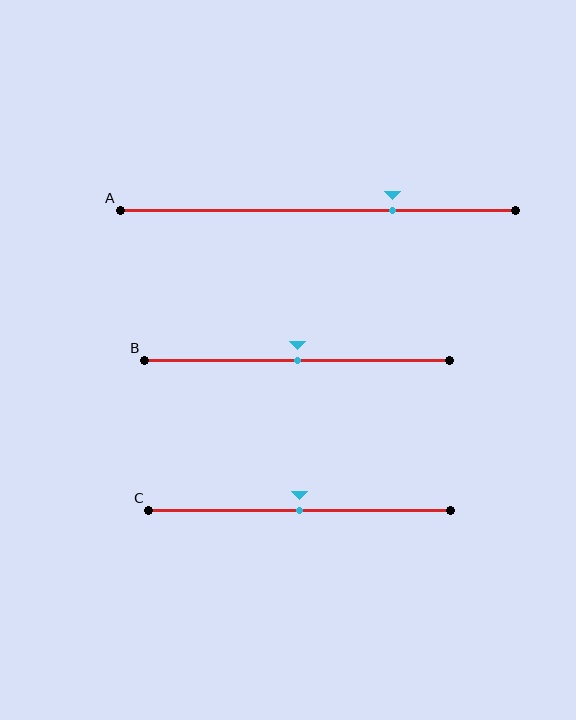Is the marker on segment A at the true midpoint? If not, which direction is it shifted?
No, the marker on segment A is shifted to the right by about 19% of the segment length.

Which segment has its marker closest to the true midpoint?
Segment B has its marker closest to the true midpoint.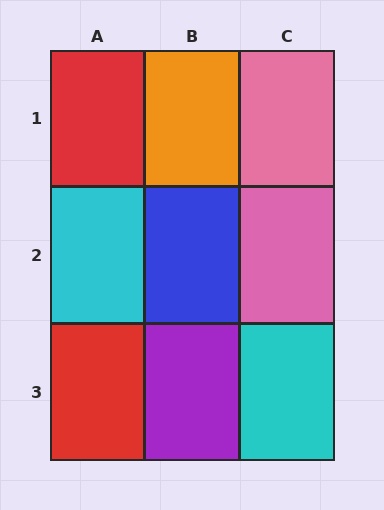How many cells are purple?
1 cell is purple.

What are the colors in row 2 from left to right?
Cyan, blue, pink.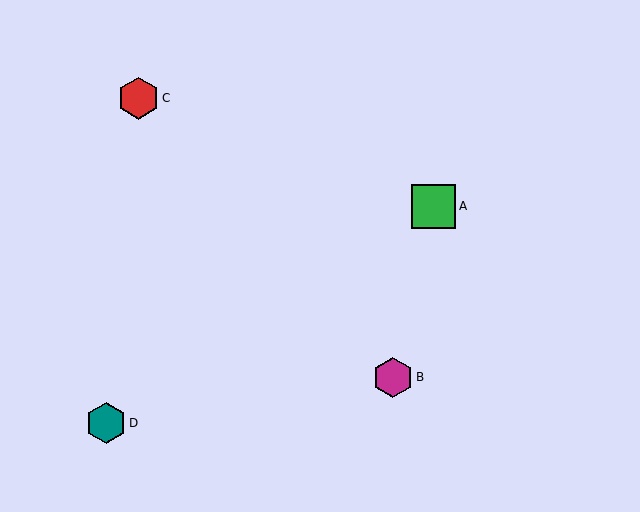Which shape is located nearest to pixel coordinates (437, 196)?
The green square (labeled A) at (433, 206) is nearest to that location.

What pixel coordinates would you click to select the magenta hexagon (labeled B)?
Click at (393, 377) to select the magenta hexagon B.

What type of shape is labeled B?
Shape B is a magenta hexagon.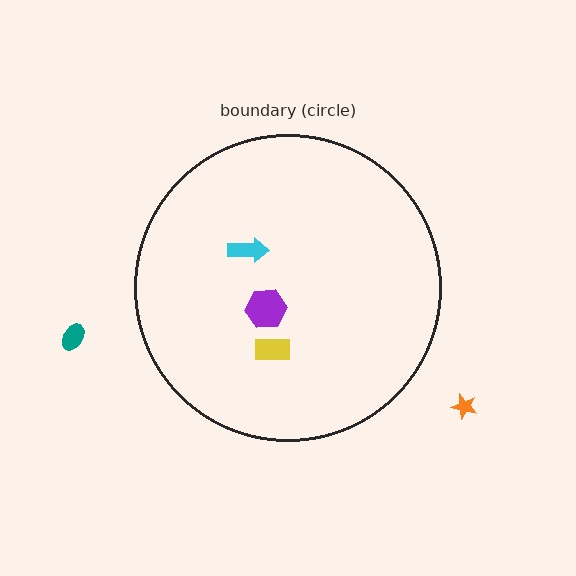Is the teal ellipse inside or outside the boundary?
Outside.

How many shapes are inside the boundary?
3 inside, 2 outside.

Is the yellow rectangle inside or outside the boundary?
Inside.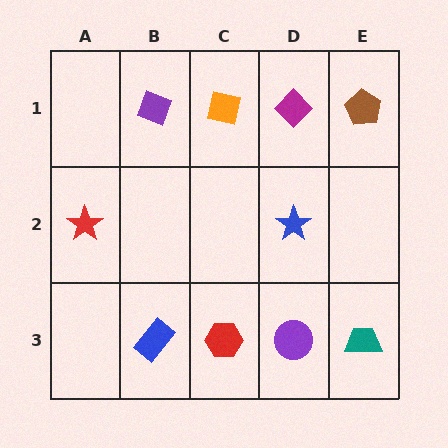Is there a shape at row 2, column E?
No, that cell is empty.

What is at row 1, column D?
A magenta diamond.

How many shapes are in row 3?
4 shapes.